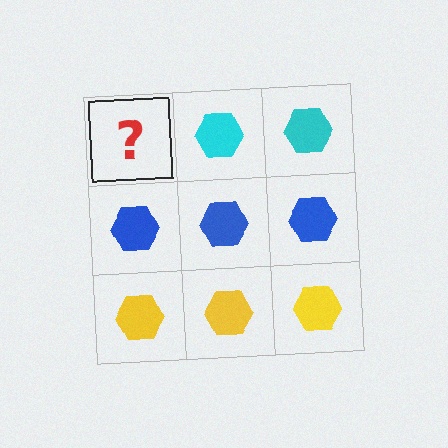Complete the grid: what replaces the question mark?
The question mark should be replaced with a cyan hexagon.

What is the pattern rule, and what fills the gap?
The rule is that each row has a consistent color. The gap should be filled with a cyan hexagon.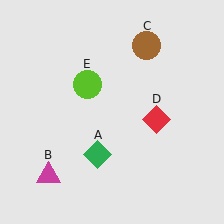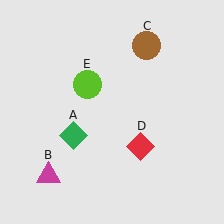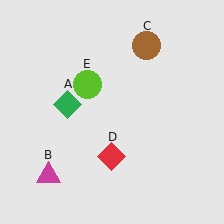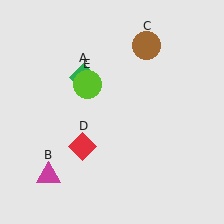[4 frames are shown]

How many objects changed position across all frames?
2 objects changed position: green diamond (object A), red diamond (object D).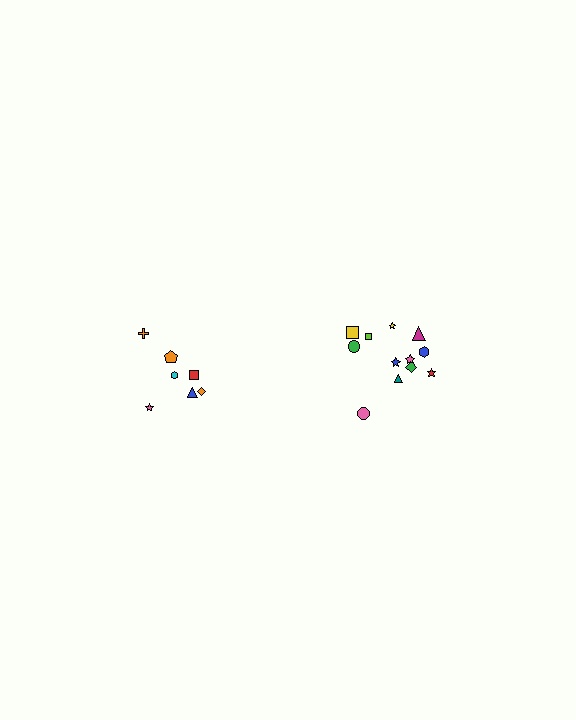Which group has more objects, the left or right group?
The right group.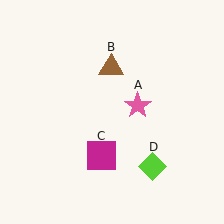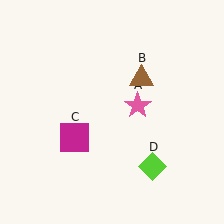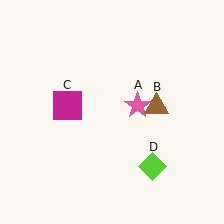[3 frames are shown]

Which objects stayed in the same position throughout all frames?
Pink star (object A) and lime diamond (object D) remained stationary.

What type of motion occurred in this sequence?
The brown triangle (object B), magenta square (object C) rotated clockwise around the center of the scene.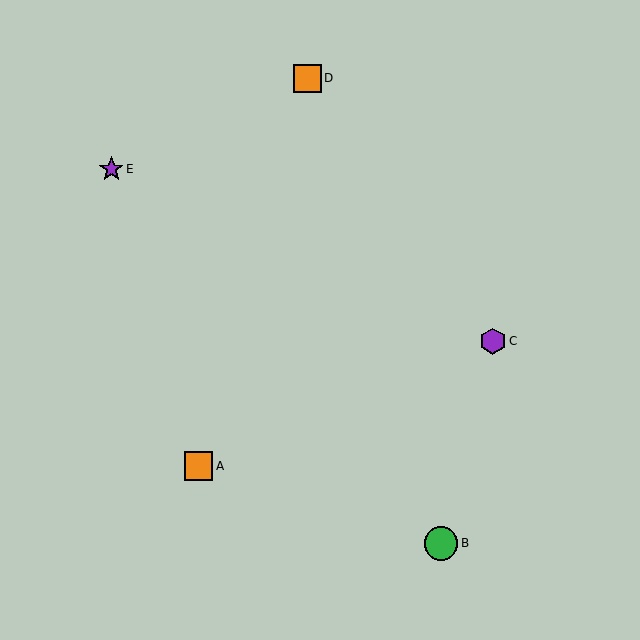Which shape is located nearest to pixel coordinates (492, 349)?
The purple hexagon (labeled C) at (493, 341) is nearest to that location.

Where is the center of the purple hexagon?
The center of the purple hexagon is at (493, 341).